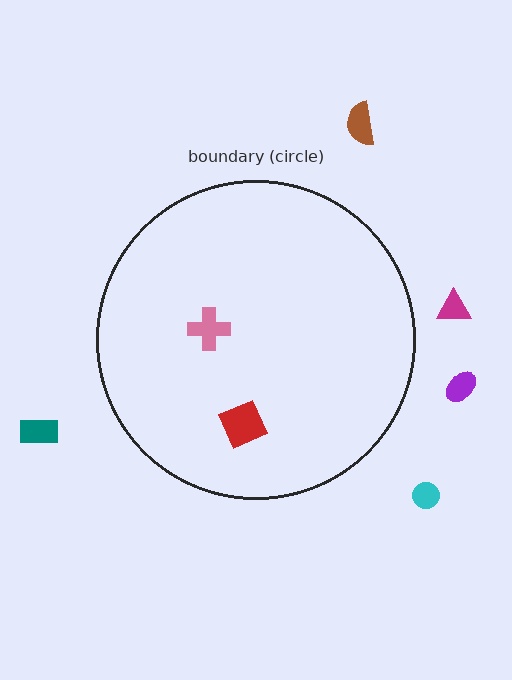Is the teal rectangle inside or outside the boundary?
Outside.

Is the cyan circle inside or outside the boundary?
Outside.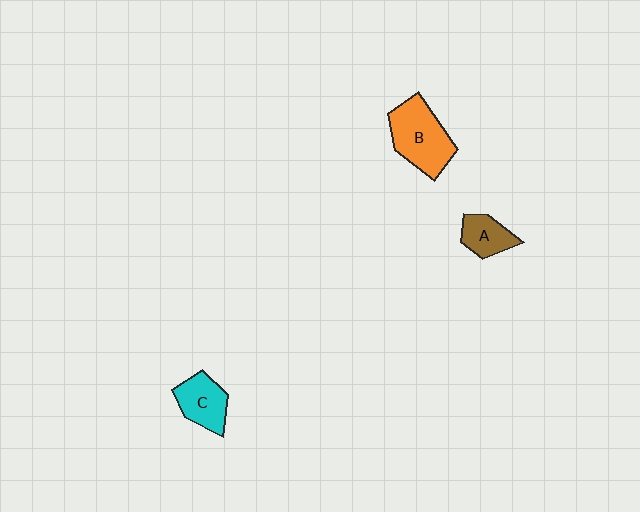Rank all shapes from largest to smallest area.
From largest to smallest: B (orange), C (cyan), A (brown).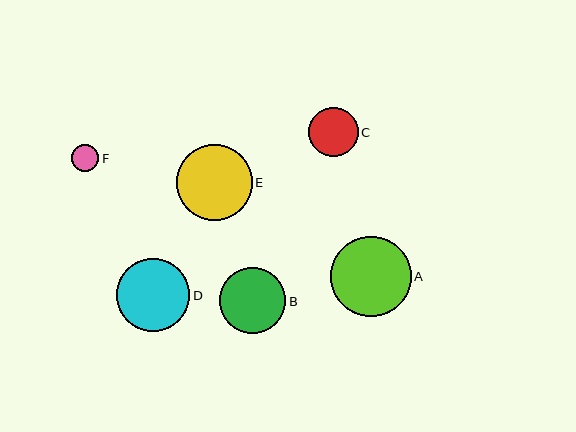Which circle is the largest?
Circle A is the largest with a size of approximately 81 pixels.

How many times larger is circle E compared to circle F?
Circle E is approximately 2.8 times the size of circle F.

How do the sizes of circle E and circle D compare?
Circle E and circle D are approximately the same size.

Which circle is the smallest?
Circle F is the smallest with a size of approximately 27 pixels.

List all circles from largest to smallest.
From largest to smallest: A, E, D, B, C, F.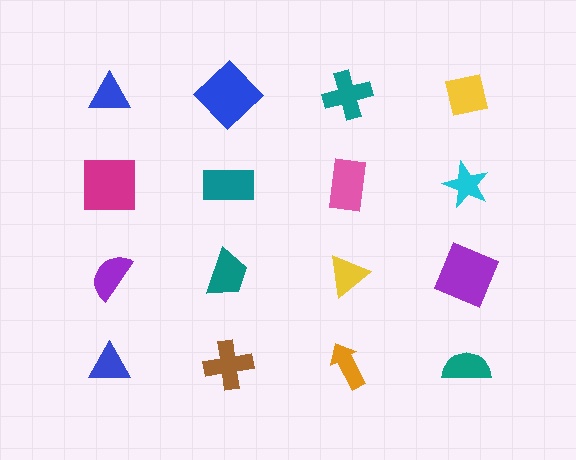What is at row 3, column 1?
A purple semicircle.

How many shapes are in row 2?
4 shapes.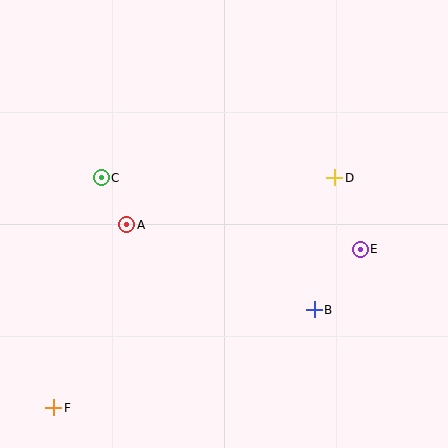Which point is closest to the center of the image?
Point A at (127, 225) is closest to the center.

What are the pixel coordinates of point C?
Point C is at (101, 178).